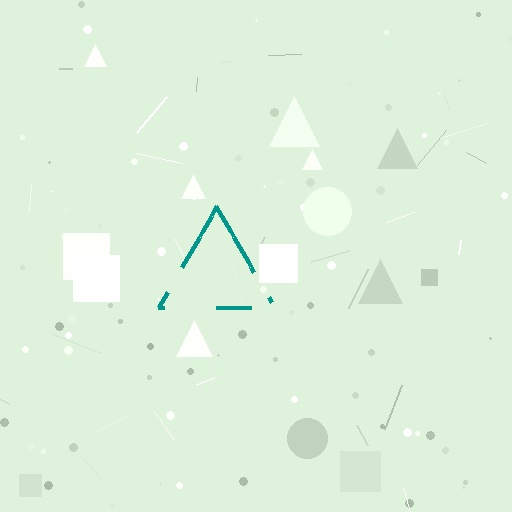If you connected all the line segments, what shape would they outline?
They would outline a triangle.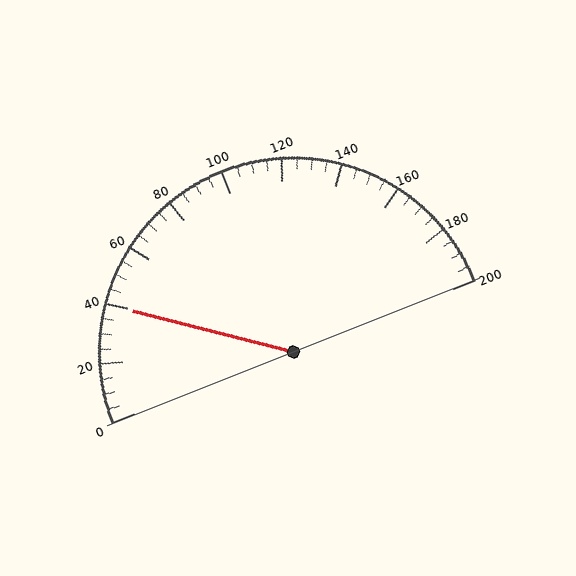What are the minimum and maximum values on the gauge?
The gauge ranges from 0 to 200.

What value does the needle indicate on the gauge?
The needle indicates approximately 40.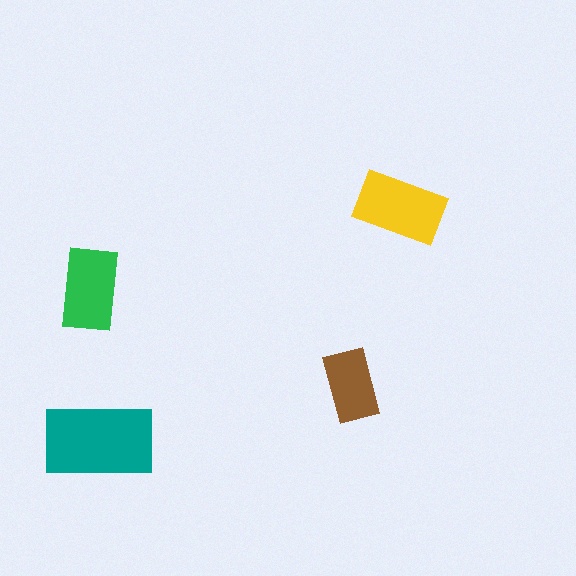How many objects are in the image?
There are 4 objects in the image.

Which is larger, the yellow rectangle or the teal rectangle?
The teal one.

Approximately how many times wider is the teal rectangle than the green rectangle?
About 1.5 times wider.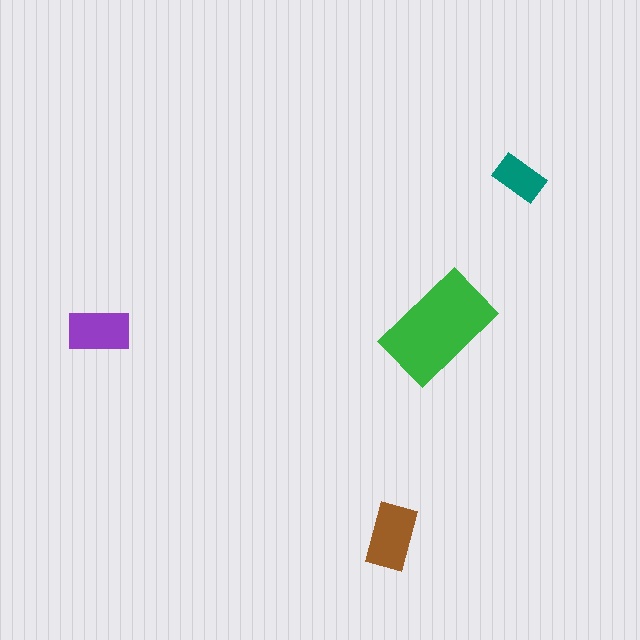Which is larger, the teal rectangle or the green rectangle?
The green one.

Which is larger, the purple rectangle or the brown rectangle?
The brown one.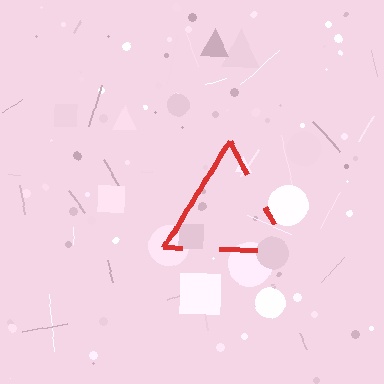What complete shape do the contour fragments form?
The contour fragments form a triangle.